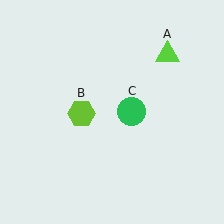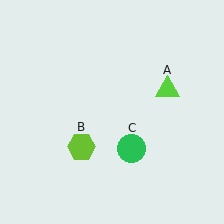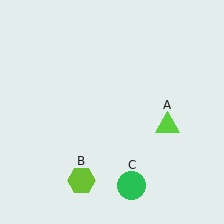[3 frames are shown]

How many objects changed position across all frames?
3 objects changed position: lime triangle (object A), lime hexagon (object B), green circle (object C).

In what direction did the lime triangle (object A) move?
The lime triangle (object A) moved down.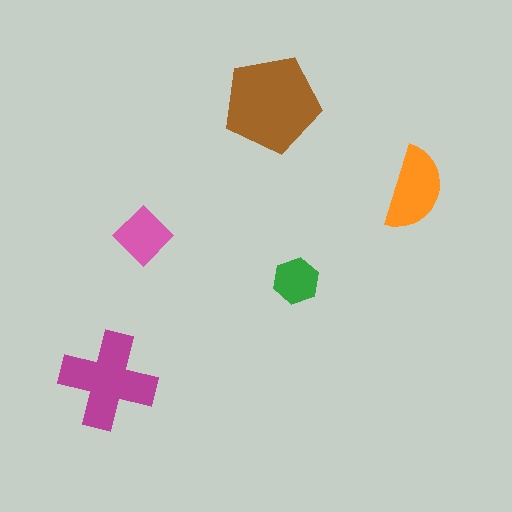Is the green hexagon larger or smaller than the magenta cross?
Smaller.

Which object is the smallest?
The green hexagon.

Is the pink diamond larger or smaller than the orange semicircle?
Smaller.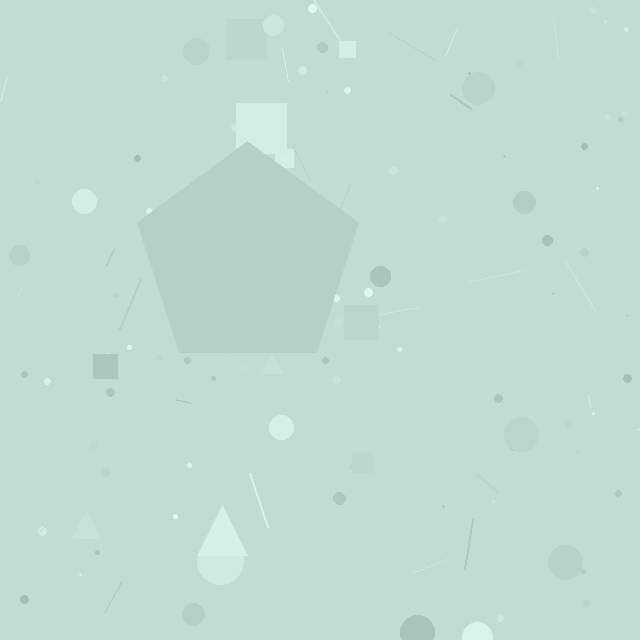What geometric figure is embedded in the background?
A pentagon is embedded in the background.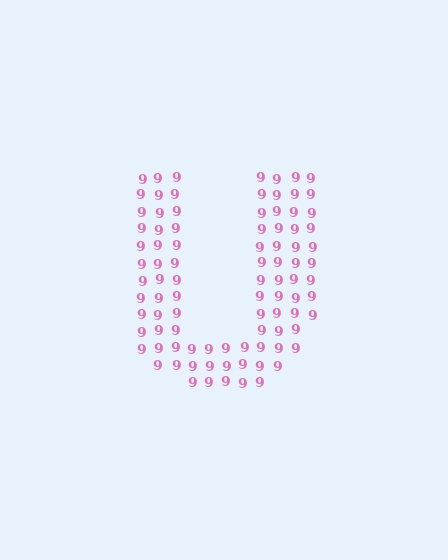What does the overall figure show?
The overall figure shows the letter U.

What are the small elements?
The small elements are digit 9's.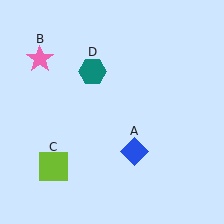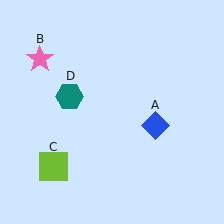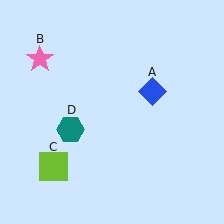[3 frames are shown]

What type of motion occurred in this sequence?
The blue diamond (object A), teal hexagon (object D) rotated counterclockwise around the center of the scene.